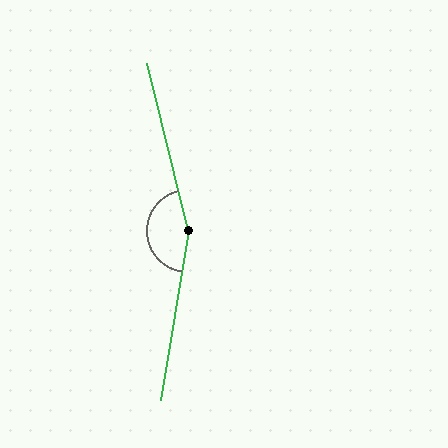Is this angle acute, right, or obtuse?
It is obtuse.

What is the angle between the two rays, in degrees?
Approximately 157 degrees.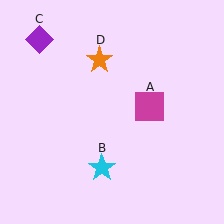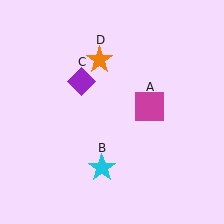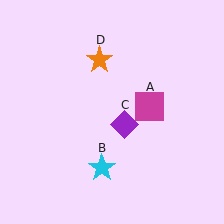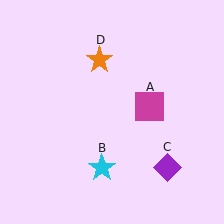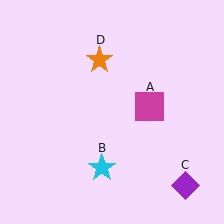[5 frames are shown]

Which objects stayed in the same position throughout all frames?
Magenta square (object A) and cyan star (object B) and orange star (object D) remained stationary.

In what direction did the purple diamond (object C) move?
The purple diamond (object C) moved down and to the right.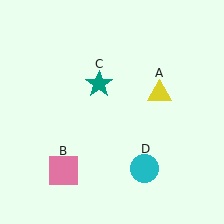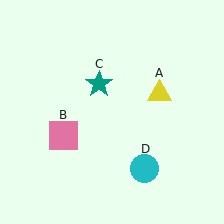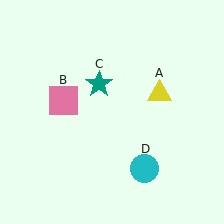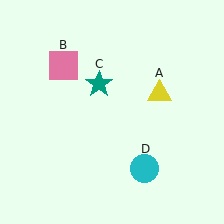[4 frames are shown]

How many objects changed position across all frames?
1 object changed position: pink square (object B).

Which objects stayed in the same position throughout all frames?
Yellow triangle (object A) and teal star (object C) and cyan circle (object D) remained stationary.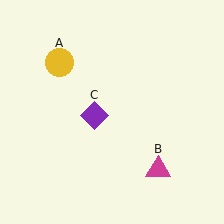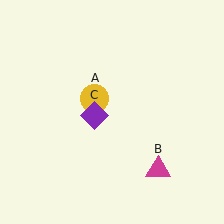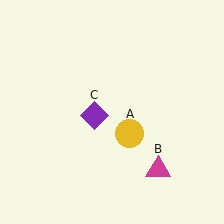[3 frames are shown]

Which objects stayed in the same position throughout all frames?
Magenta triangle (object B) and purple diamond (object C) remained stationary.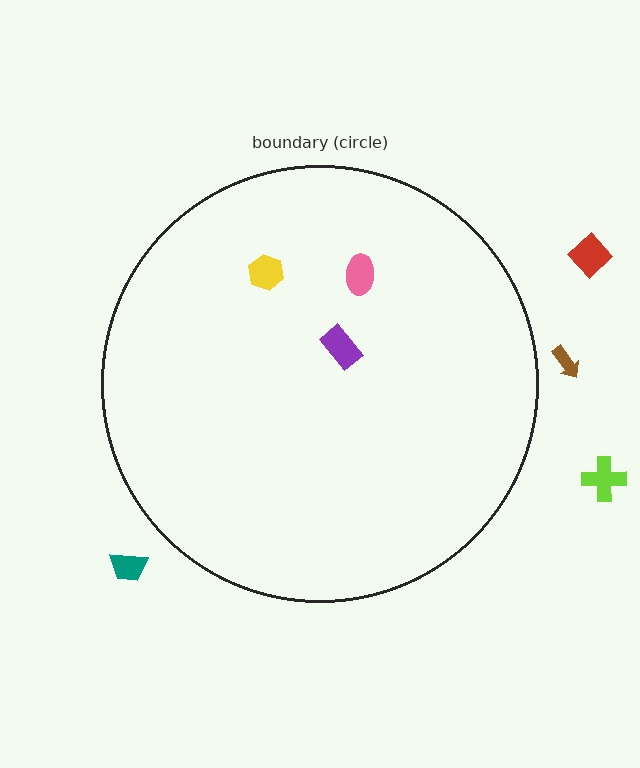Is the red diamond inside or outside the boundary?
Outside.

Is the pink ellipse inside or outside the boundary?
Inside.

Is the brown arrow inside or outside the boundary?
Outside.